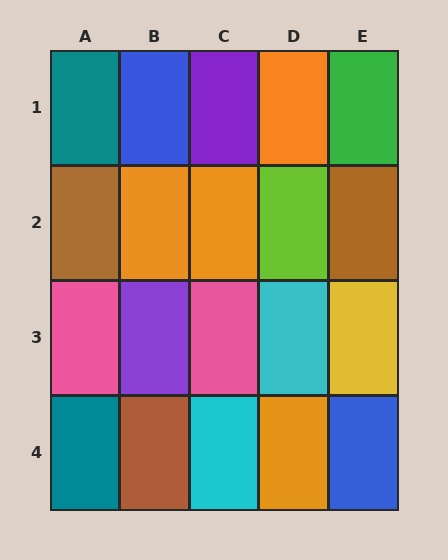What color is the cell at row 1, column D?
Orange.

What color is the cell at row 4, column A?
Teal.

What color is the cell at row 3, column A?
Pink.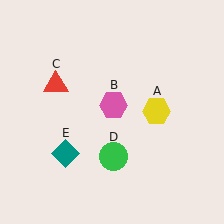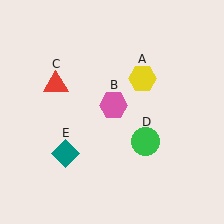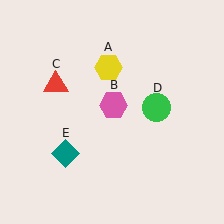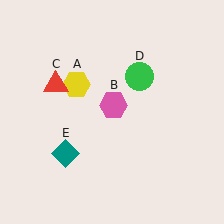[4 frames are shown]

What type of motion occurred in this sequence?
The yellow hexagon (object A), green circle (object D) rotated counterclockwise around the center of the scene.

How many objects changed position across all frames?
2 objects changed position: yellow hexagon (object A), green circle (object D).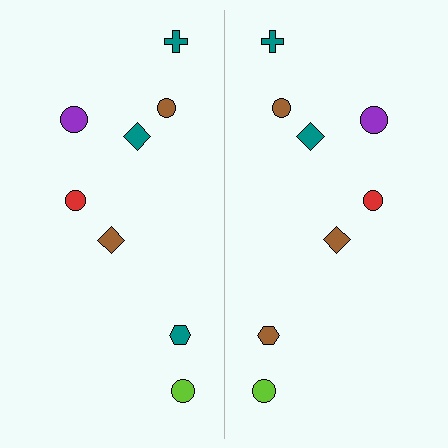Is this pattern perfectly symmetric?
No, the pattern is not perfectly symmetric. The brown hexagon on the right side breaks the symmetry — its mirror counterpart is teal.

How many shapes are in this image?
There are 16 shapes in this image.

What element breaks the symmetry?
The brown hexagon on the right side breaks the symmetry — its mirror counterpart is teal.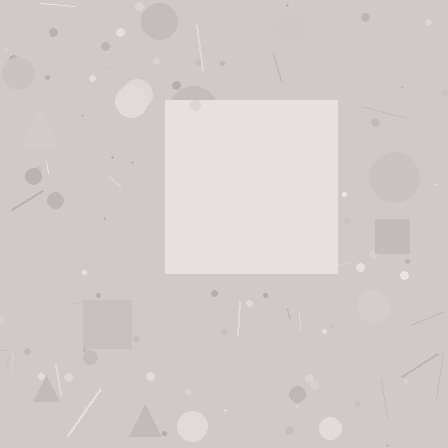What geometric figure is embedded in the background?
A square is embedded in the background.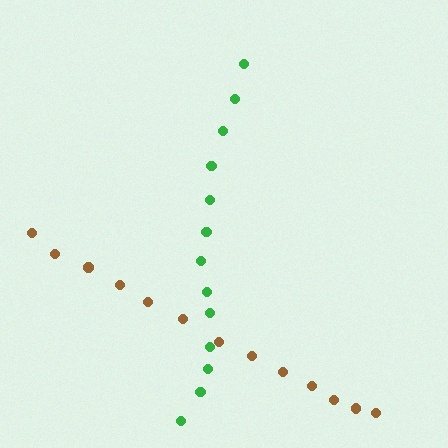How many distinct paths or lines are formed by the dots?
There are 2 distinct paths.